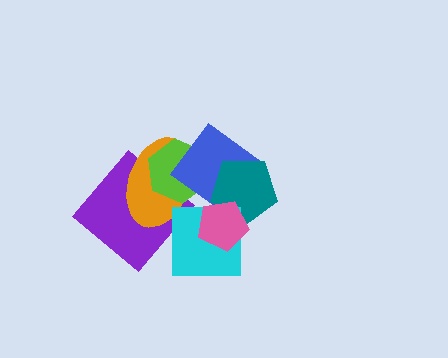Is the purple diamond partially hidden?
Yes, it is partially covered by another shape.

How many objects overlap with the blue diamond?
3 objects overlap with the blue diamond.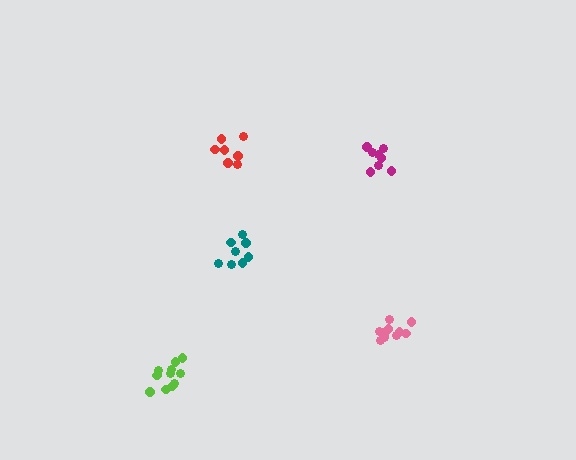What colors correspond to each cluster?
The clusters are colored: red, lime, pink, teal, magenta.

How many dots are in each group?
Group 1: 7 dots, Group 2: 11 dots, Group 3: 11 dots, Group 4: 8 dots, Group 5: 8 dots (45 total).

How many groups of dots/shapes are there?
There are 5 groups.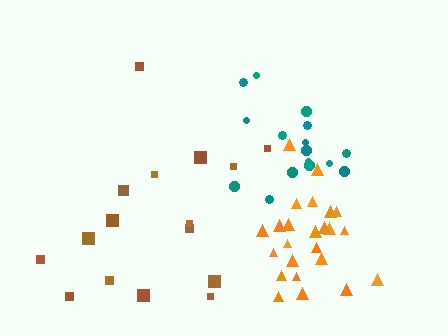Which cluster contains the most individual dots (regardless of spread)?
Orange (24).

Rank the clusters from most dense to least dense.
orange, teal, brown.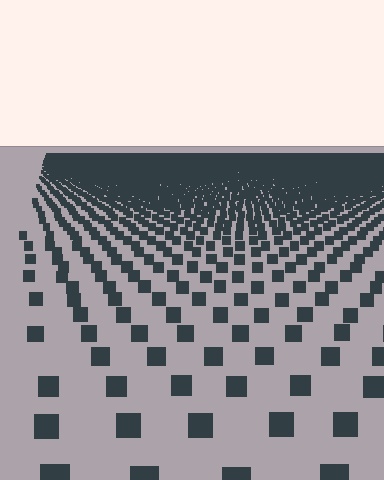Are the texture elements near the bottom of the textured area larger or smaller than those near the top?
Larger. Near the bottom, elements are closer to the viewer and appear at a bigger on-screen size.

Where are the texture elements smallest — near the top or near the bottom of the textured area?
Near the top.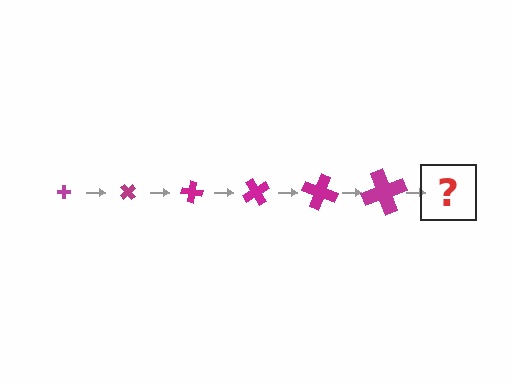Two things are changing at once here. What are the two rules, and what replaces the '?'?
The two rules are that the cross grows larger each step and it rotates 50 degrees each step. The '?' should be a cross, larger than the previous one and rotated 300 degrees from the start.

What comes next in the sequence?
The next element should be a cross, larger than the previous one and rotated 300 degrees from the start.